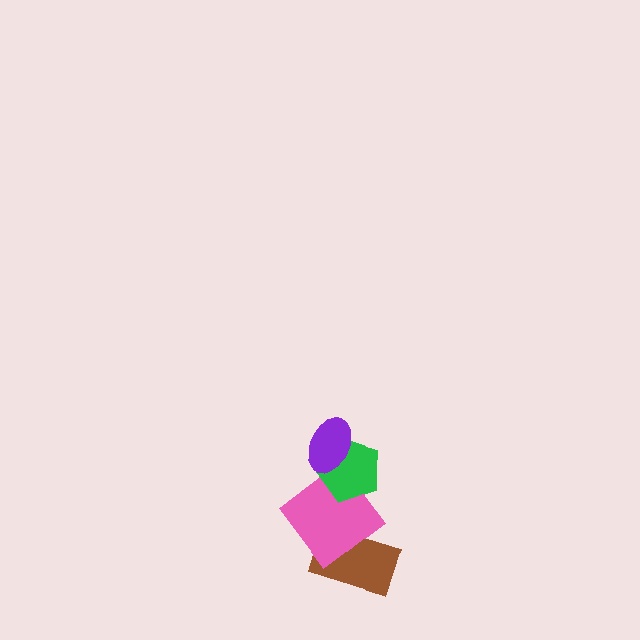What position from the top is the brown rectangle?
The brown rectangle is 4th from the top.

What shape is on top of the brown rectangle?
The pink diamond is on top of the brown rectangle.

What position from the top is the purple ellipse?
The purple ellipse is 1st from the top.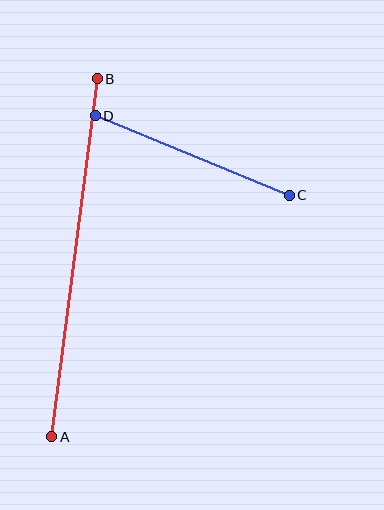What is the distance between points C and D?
The distance is approximately 210 pixels.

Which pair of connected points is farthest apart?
Points A and B are farthest apart.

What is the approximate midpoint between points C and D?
The midpoint is at approximately (192, 156) pixels.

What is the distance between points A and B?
The distance is approximately 361 pixels.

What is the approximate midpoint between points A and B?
The midpoint is at approximately (74, 258) pixels.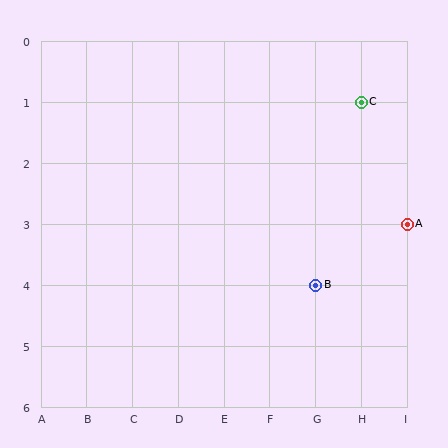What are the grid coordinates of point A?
Point A is at grid coordinates (I, 3).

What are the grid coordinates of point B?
Point B is at grid coordinates (G, 4).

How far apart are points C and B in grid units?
Points C and B are 1 column and 3 rows apart (about 3.2 grid units diagonally).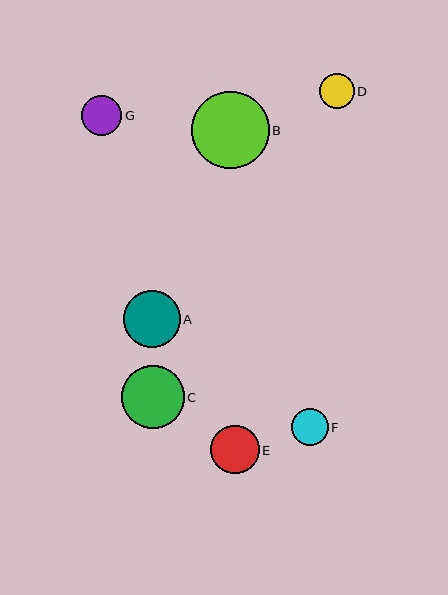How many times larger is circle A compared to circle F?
Circle A is approximately 1.5 times the size of circle F.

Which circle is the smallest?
Circle D is the smallest with a size of approximately 35 pixels.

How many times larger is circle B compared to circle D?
Circle B is approximately 2.2 times the size of circle D.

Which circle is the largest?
Circle B is the largest with a size of approximately 77 pixels.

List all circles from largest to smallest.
From largest to smallest: B, C, A, E, G, F, D.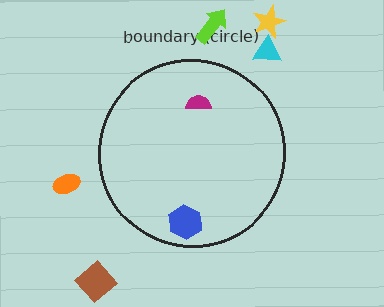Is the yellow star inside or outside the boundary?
Outside.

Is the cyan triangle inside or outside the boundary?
Outside.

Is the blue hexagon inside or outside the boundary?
Inside.